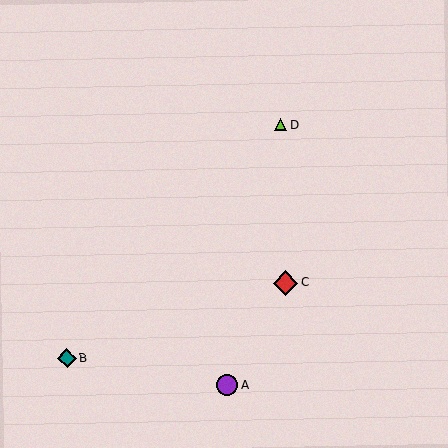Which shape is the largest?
The red diamond (labeled C) is the largest.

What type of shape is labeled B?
Shape B is a teal diamond.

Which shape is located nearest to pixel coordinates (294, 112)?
The lime triangle (labeled D) at (280, 124) is nearest to that location.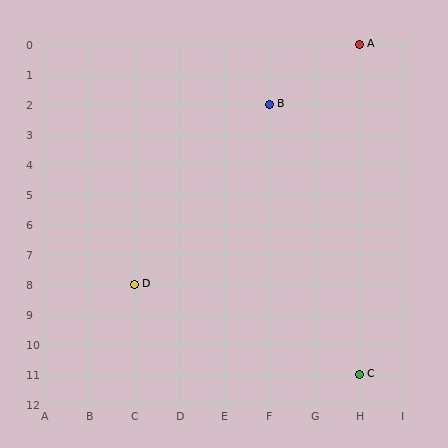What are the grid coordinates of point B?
Point B is at grid coordinates (F, 2).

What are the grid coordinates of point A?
Point A is at grid coordinates (H, 0).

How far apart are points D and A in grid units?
Points D and A are 5 columns and 8 rows apart (about 9.4 grid units diagonally).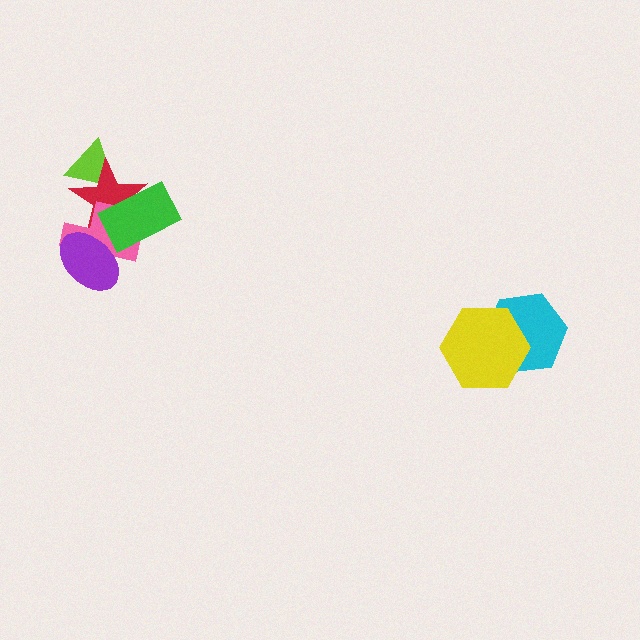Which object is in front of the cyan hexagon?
The yellow hexagon is in front of the cyan hexagon.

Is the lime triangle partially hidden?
Yes, it is partially covered by another shape.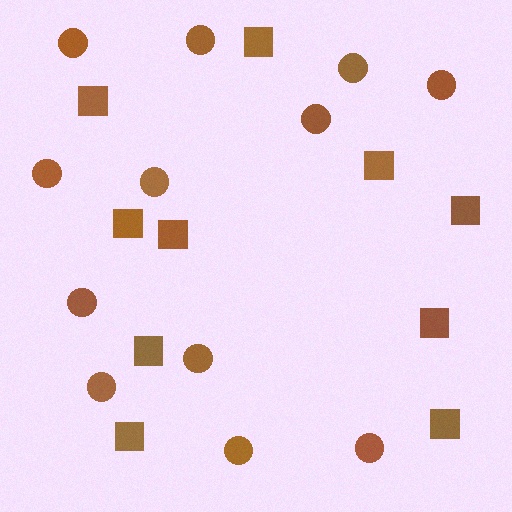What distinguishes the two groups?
There are 2 groups: one group of squares (10) and one group of circles (12).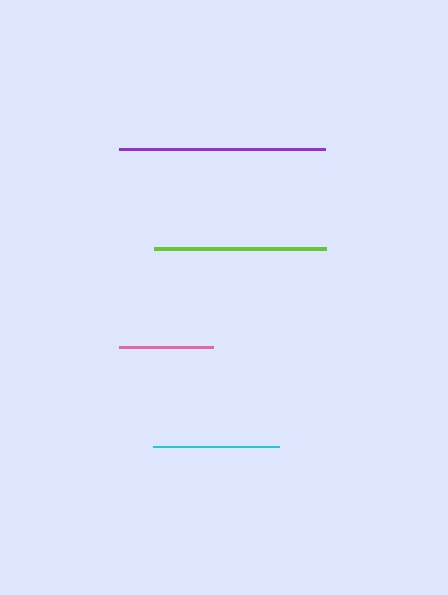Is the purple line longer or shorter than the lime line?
The purple line is longer than the lime line.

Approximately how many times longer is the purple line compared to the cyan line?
The purple line is approximately 1.6 times the length of the cyan line.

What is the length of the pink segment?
The pink segment is approximately 93 pixels long.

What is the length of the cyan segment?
The cyan segment is approximately 127 pixels long.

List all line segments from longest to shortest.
From longest to shortest: purple, lime, cyan, pink.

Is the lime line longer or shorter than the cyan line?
The lime line is longer than the cyan line.